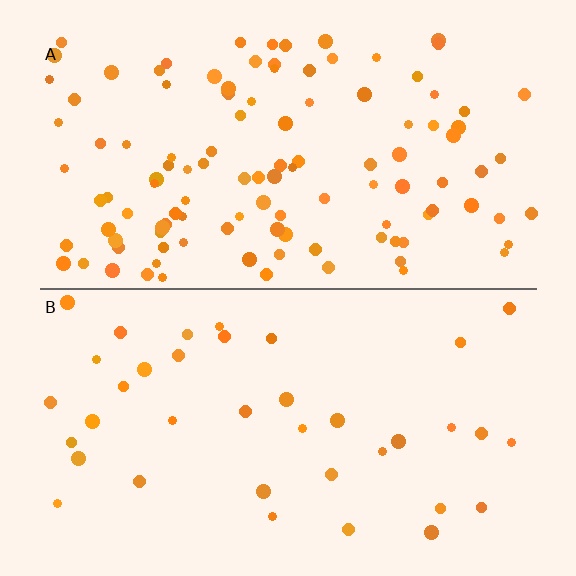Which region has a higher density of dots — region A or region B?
A (the top).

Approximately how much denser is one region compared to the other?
Approximately 3.0× — region A over region B.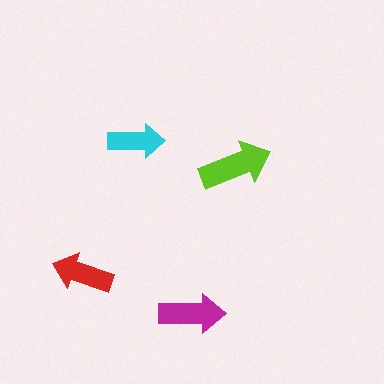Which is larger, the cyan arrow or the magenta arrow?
The magenta one.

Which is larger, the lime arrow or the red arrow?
The lime one.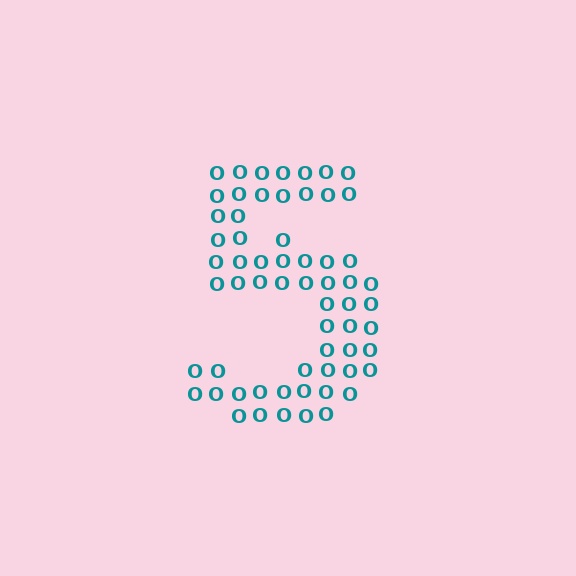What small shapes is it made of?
It is made of small letter O's.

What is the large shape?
The large shape is the digit 5.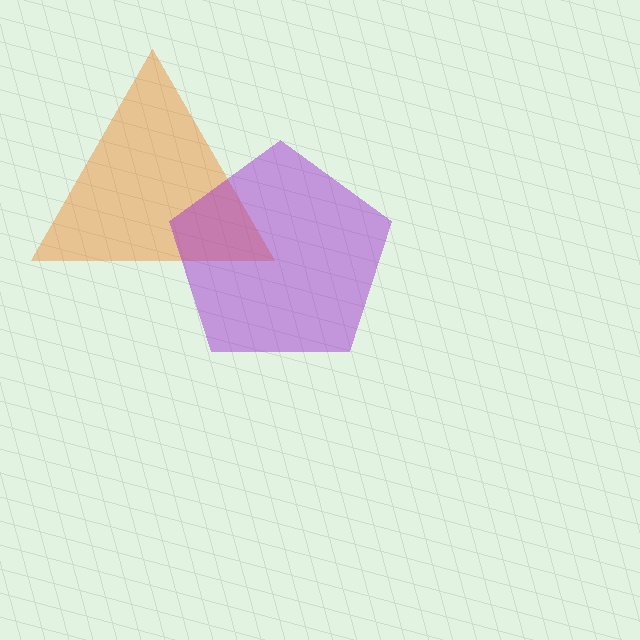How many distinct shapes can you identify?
There are 2 distinct shapes: an orange triangle, a purple pentagon.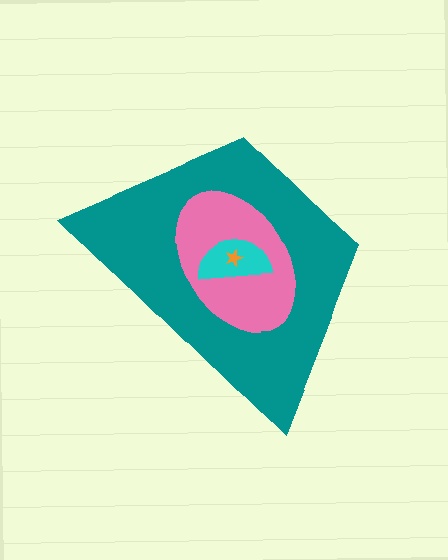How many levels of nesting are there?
4.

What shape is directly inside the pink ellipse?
The cyan semicircle.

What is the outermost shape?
The teal trapezoid.